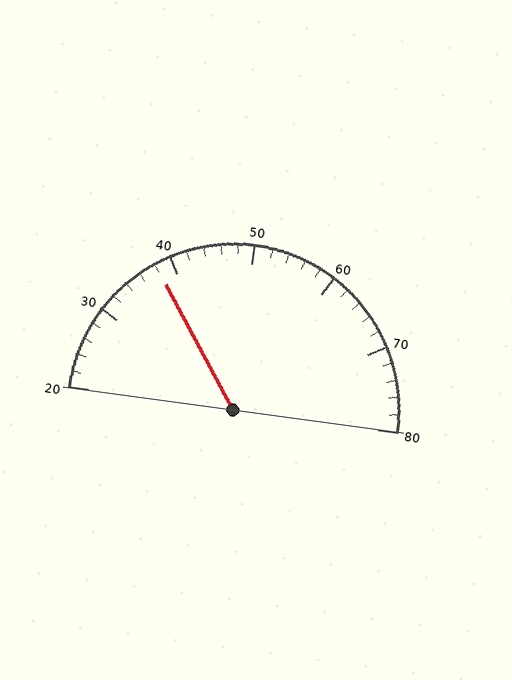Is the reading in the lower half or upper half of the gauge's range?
The reading is in the lower half of the range (20 to 80).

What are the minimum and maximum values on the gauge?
The gauge ranges from 20 to 80.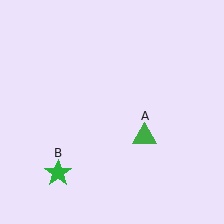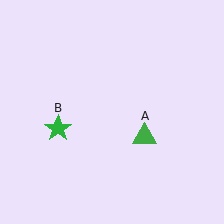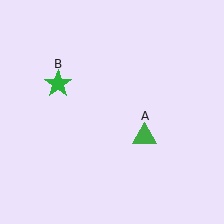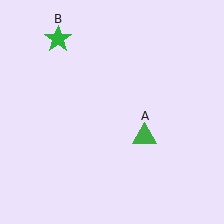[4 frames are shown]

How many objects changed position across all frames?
1 object changed position: green star (object B).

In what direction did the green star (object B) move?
The green star (object B) moved up.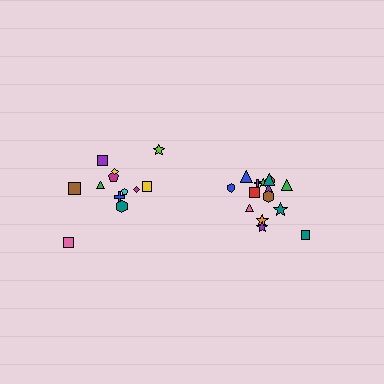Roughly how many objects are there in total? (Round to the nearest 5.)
Roughly 25 objects in total.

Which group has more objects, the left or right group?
The right group.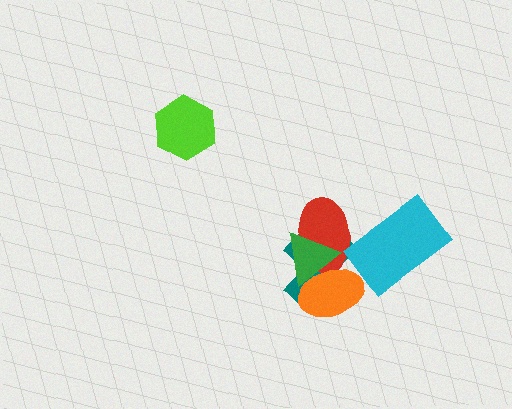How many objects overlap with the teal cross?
3 objects overlap with the teal cross.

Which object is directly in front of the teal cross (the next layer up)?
The red ellipse is directly in front of the teal cross.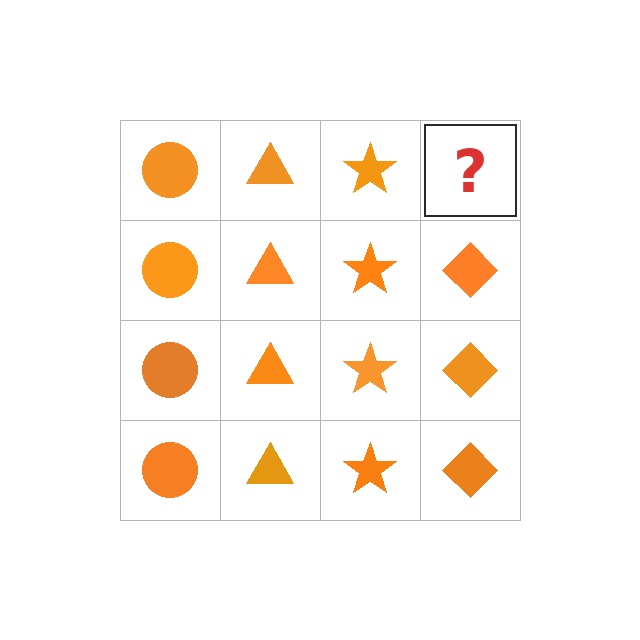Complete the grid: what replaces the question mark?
The question mark should be replaced with an orange diamond.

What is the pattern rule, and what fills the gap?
The rule is that each column has a consistent shape. The gap should be filled with an orange diamond.